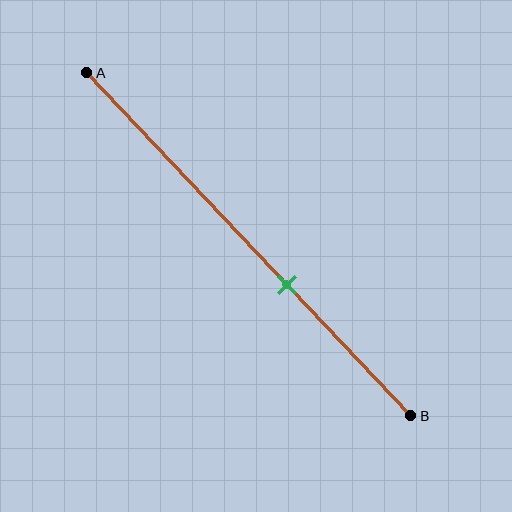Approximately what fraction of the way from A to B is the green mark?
The green mark is approximately 60% of the way from A to B.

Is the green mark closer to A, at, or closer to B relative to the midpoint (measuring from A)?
The green mark is closer to point B than the midpoint of segment AB.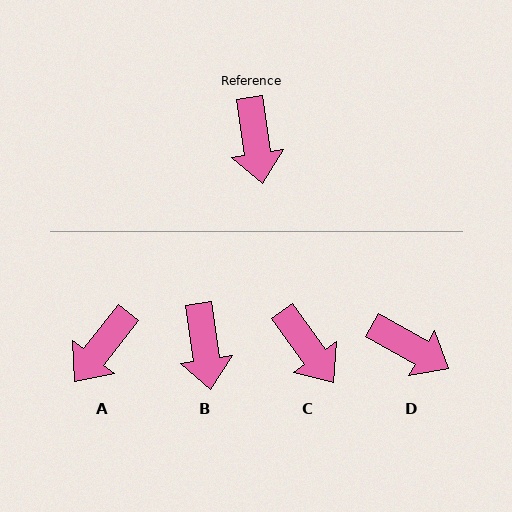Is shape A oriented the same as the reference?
No, it is off by about 46 degrees.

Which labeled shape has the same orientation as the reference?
B.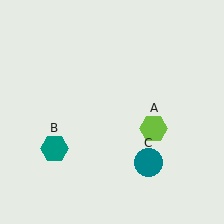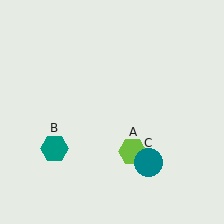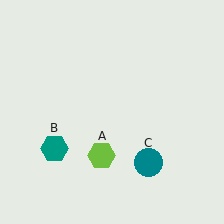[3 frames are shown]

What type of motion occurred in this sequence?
The lime hexagon (object A) rotated clockwise around the center of the scene.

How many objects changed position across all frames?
1 object changed position: lime hexagon (object A).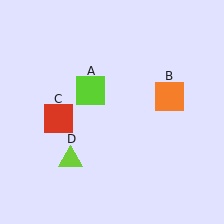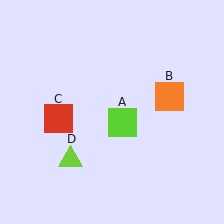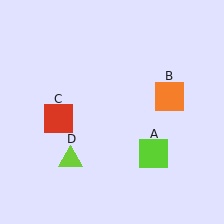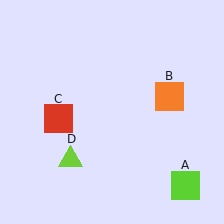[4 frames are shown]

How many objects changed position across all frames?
1 object changed position: lime square (object A).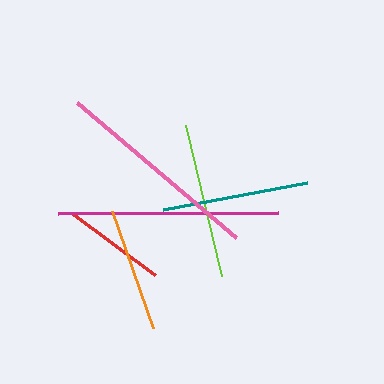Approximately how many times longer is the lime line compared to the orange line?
The lime line is approximately 1.3 times the length of the orange line.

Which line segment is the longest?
The magenta line is the longest at approximately 220 pixels.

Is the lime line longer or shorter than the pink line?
The pink line is longer than the lime line.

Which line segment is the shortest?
The red line is the shortest at approximately 103 pixels.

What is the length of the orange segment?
The orange segment is approximately 124 pixels long.